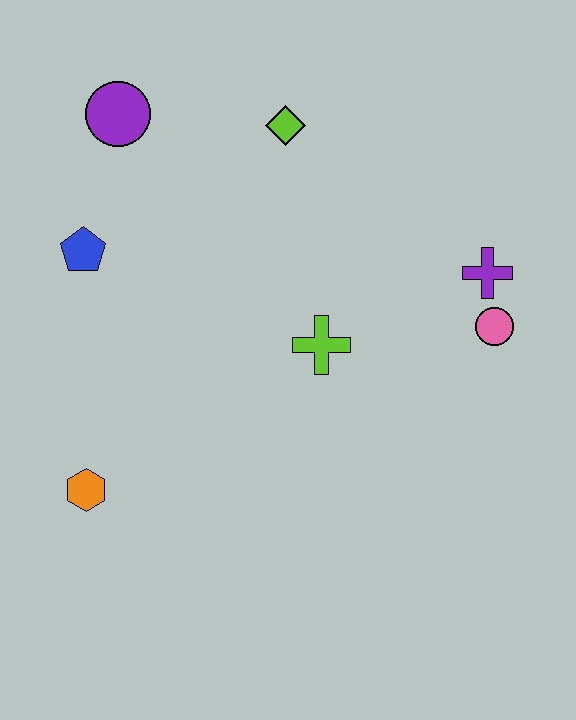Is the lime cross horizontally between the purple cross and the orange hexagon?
Yes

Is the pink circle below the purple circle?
Yes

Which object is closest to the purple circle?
The blue pentagon is closest to the purple circle.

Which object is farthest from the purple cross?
The orange hexagon is farthest from the purple cross.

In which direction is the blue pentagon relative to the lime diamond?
The blue pentagon is to the left of the lime diamond.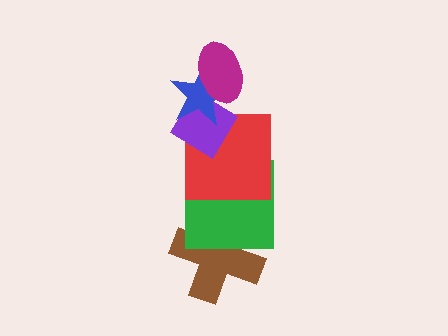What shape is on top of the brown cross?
The green square is on top of the brown cross.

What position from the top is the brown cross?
The brown cross is 6th from the top.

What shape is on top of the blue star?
The magenta ellipse is on top of the blue star.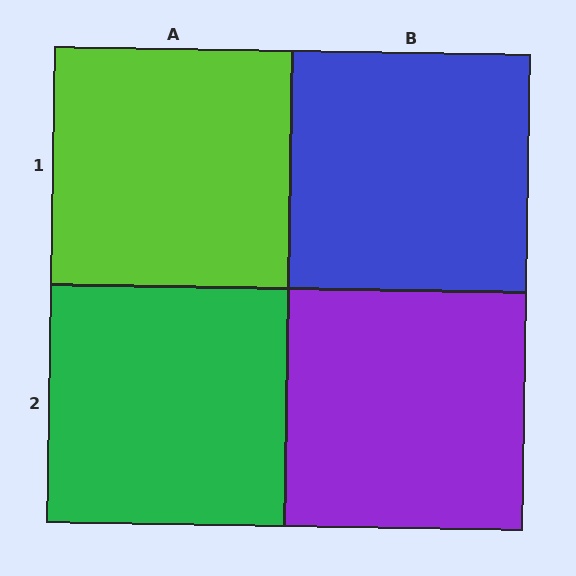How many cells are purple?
1 cell is purple.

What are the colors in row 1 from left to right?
Lime, blue.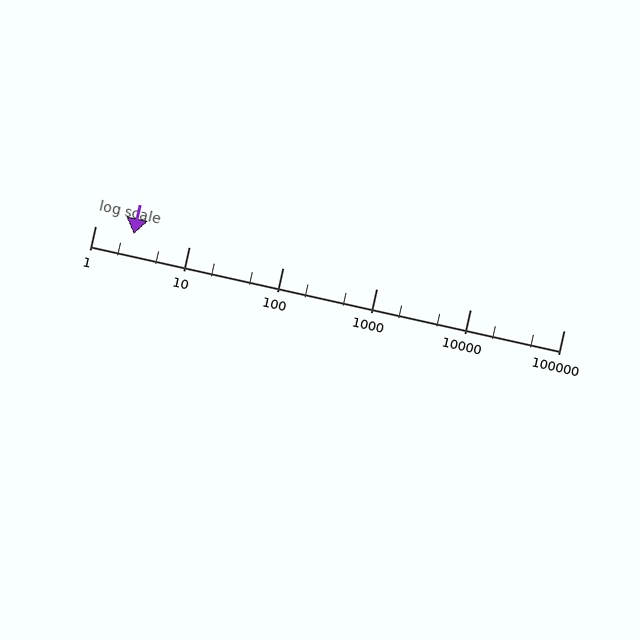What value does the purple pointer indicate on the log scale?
The pointer indicates approximately 2.6.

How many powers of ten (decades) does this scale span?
The scale spans 5 decades, from 1 to 100000.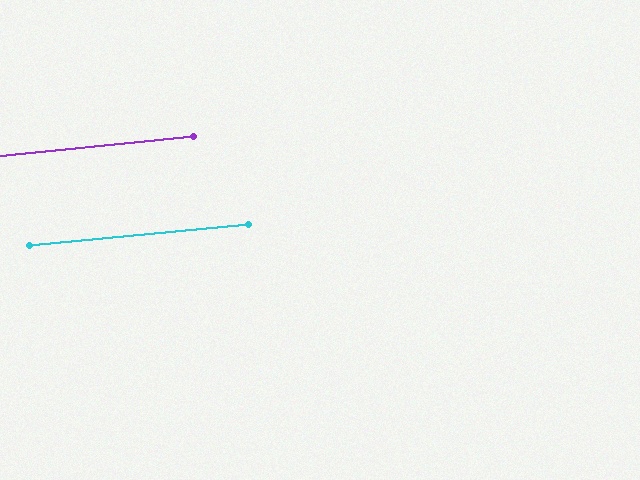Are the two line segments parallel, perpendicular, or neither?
Parallel — their directions differ by only 0.2°.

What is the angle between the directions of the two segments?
Approximately 0 degrees.